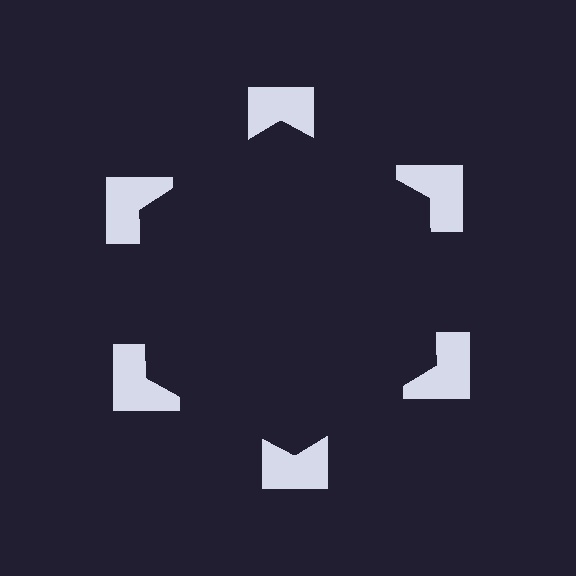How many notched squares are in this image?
There are 6 — one at each vertex of the illusory hexagon.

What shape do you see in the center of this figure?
An illusory hexagon — its edges are inferred from the aligned wedge cuts in the notched squares, not physically drawn.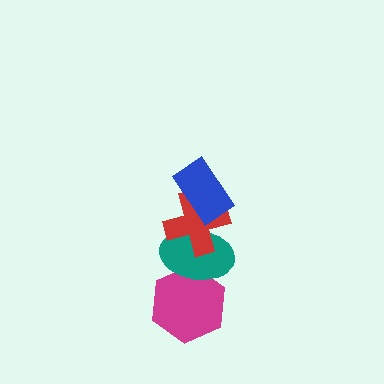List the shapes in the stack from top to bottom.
From top to bottom: the blue rectangle, the red cross, the teal ellipse, the magenta hexagon.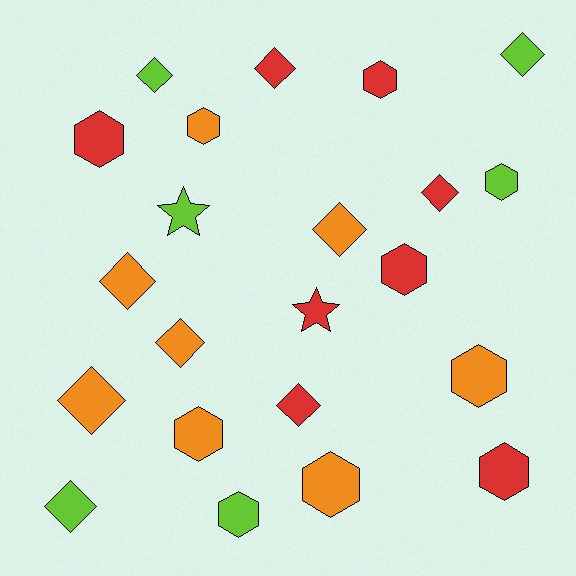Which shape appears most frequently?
Hexagon, with 10 objects.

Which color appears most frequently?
Red, with 8 objects.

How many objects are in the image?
There are 22 objects.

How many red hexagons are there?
There are 4 red hexagons.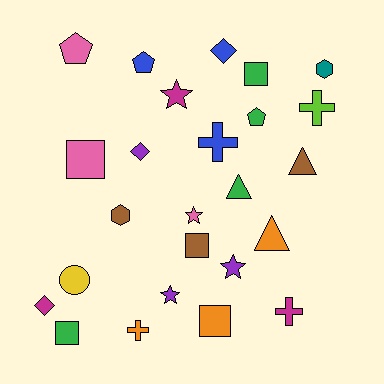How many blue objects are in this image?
There are 3 blue objects.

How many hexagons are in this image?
There are 2 hexagons.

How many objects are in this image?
There are 25 objects.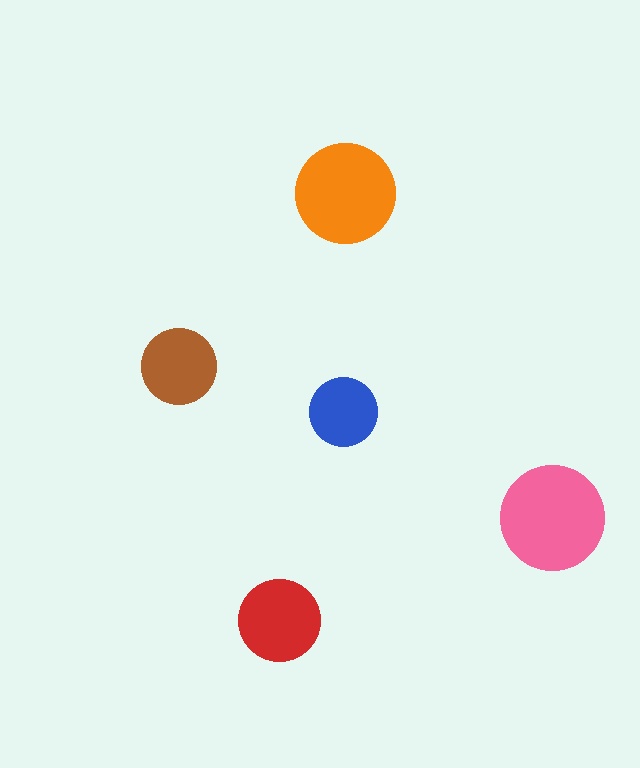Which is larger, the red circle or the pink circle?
The pink one.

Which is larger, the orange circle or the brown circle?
The orange one.